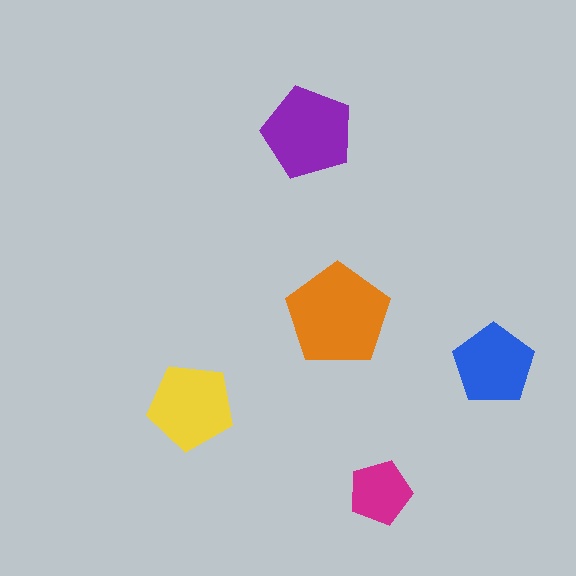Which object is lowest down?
The magenta pentagon is bottommost.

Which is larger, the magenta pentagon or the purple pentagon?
The purple one.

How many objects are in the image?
There are 5 objects in the image.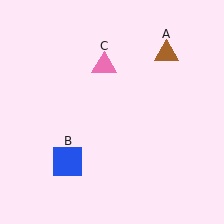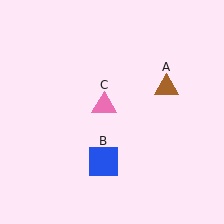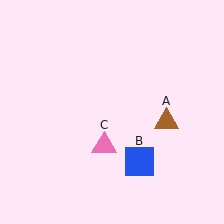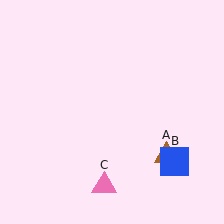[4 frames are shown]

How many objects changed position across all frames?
3 objects changed position: brown triangle (object A), blue square (object B), pink triangle (object C).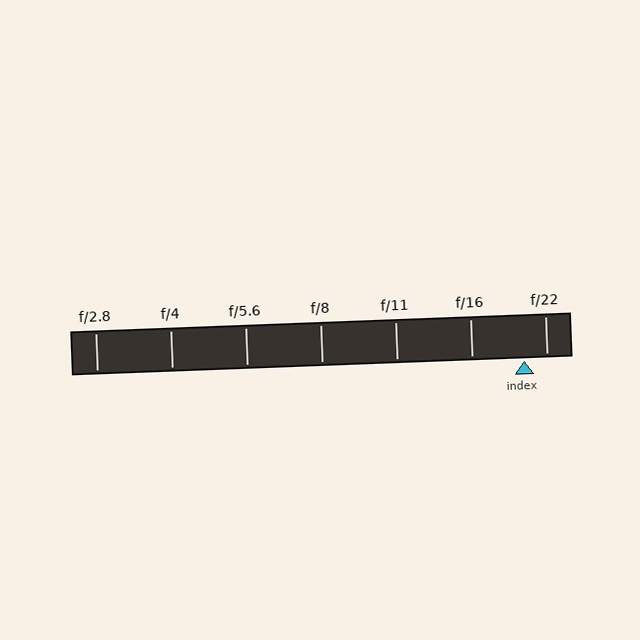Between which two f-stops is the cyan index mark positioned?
The index mark is between f/16 and f/22.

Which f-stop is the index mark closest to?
The index mark is closest to f/22.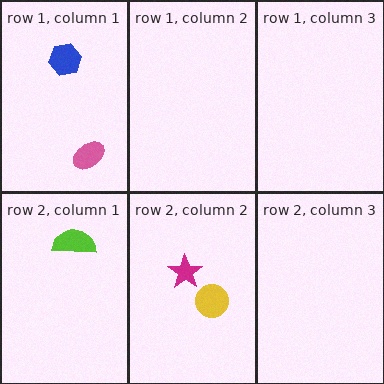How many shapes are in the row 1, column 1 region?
2.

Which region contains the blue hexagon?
The row 1, column 1 region.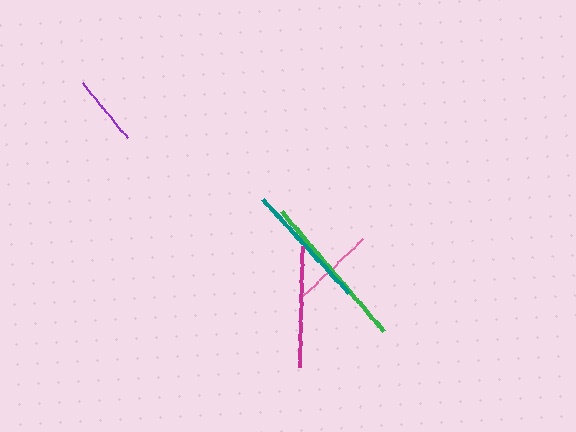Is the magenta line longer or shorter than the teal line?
The teal line is longer than the magenta line.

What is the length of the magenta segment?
The magenta segment is approximately 120 pixels long.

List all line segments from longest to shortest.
From longest to shortest: green, teal, magenta, pink, purple.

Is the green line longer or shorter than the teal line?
The green line is longer than the teal line.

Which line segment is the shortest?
The purple line is the shortest at approximately 72 pixels.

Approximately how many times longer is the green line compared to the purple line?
The green line is approximately 2.2 times the length of the purple line.